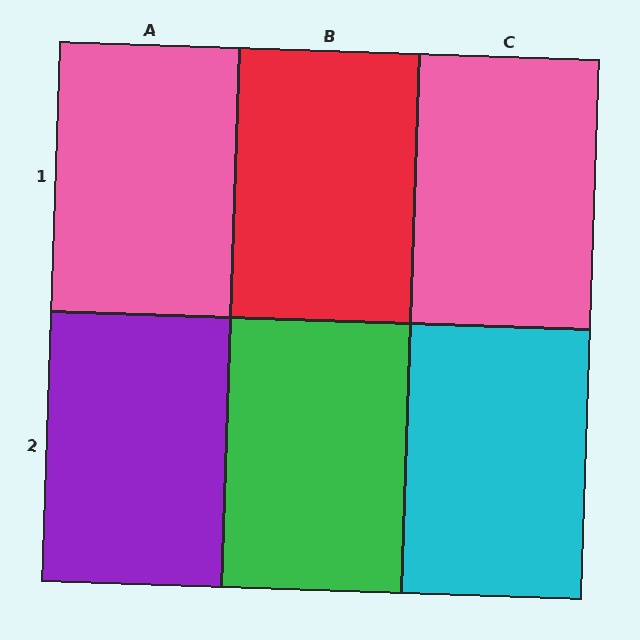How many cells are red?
1 cell is red.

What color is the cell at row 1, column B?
Red.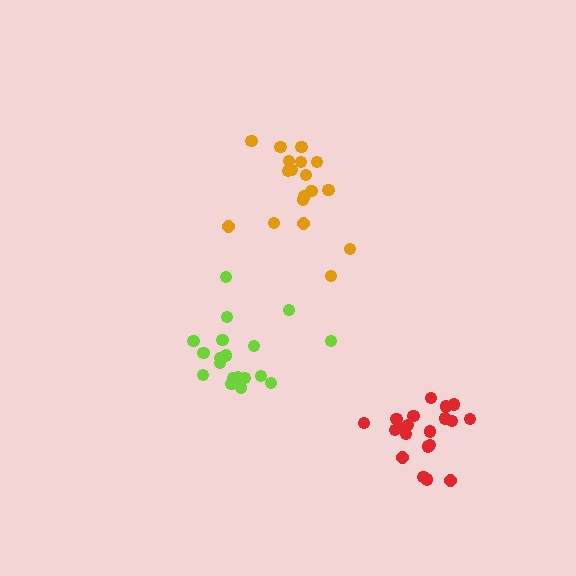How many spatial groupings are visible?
There are 3 spatial groupings.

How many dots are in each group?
Group 1: 19 dots, Group 2: 18 dots, Group 3: 20 dots (57 total).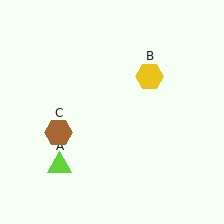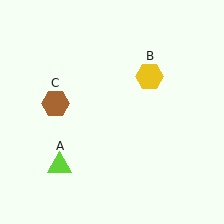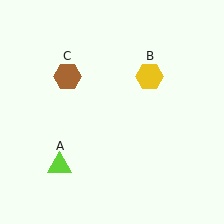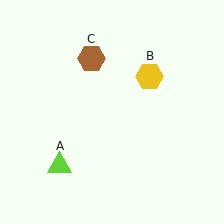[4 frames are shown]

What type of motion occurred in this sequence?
The brown hexagon (object C) rotated clockwise around the center of the scene.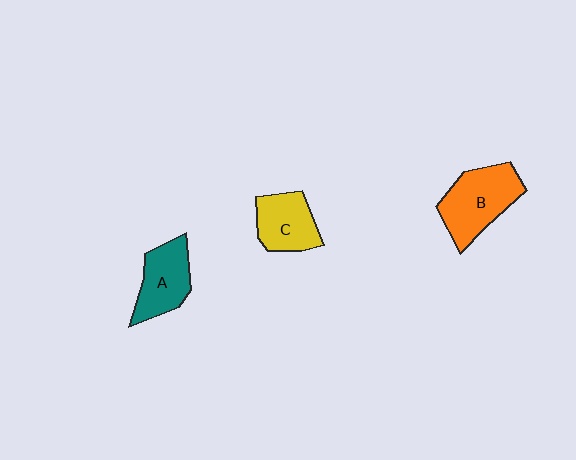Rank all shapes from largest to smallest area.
From largest to smallest: B (orange), A (teal), C (yellow).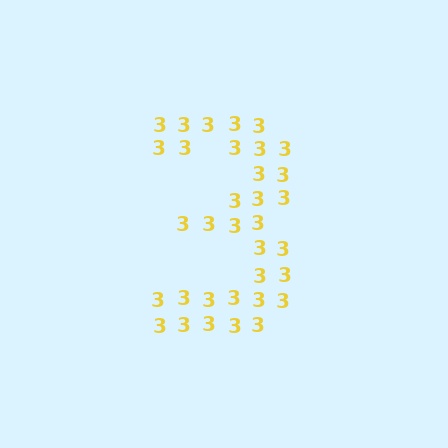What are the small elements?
The small elements are digit 3's.